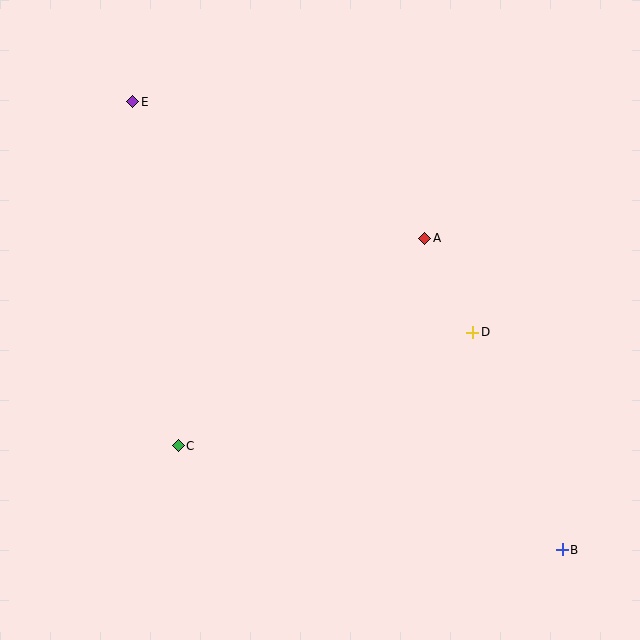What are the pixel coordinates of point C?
Point C is at (178, 446).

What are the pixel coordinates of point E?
Point E is at (133, 102).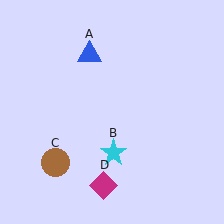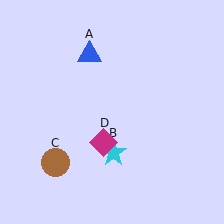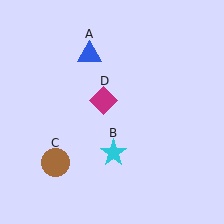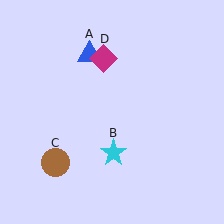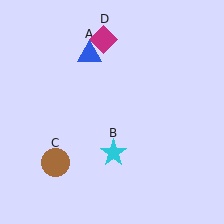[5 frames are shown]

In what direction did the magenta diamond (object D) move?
The magenta diamond (object D) moved up.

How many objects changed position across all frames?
1 object changed position: magenta diamond (object D).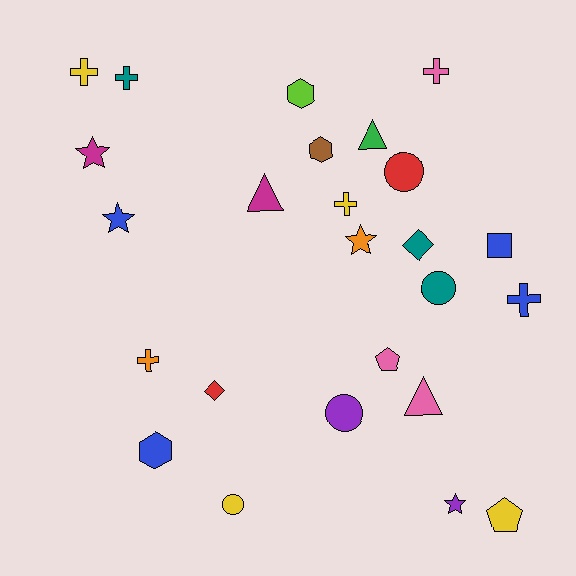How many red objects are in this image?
There are 2 red objects.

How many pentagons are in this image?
There are 2 pentagons.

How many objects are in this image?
There are 25 objects.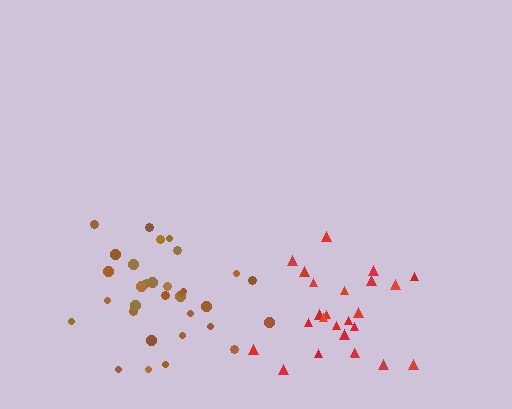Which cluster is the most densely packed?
Red.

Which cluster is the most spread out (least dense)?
Brown.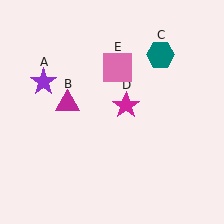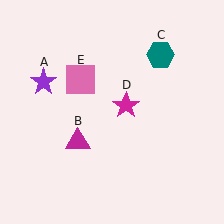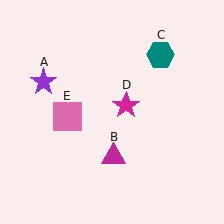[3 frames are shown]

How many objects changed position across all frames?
2 objects changed position: magenta triangle (object B), pink square (object E).